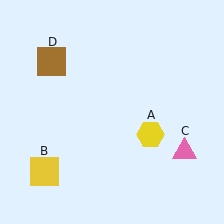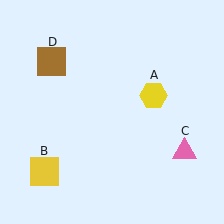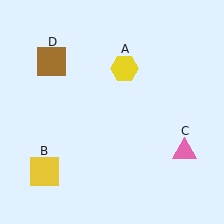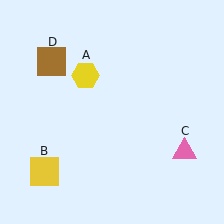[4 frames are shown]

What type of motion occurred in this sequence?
The yellow hexagon (object A) rotated counterclockwise around the center of the scene.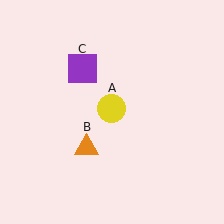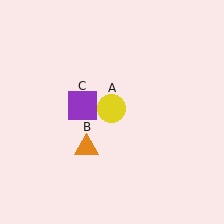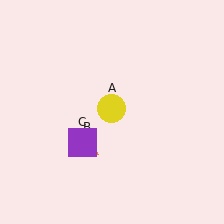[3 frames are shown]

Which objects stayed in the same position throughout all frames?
Yellow circle (object A) and orange triangle (object B) remained stationary.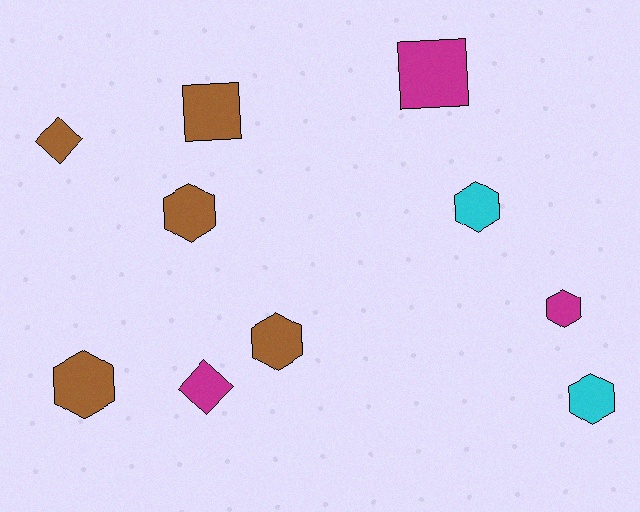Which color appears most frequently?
Brown, with 5 objects.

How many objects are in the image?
There are 10 objects.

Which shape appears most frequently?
Hexagon, with 6 objects.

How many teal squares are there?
There are no teal squares.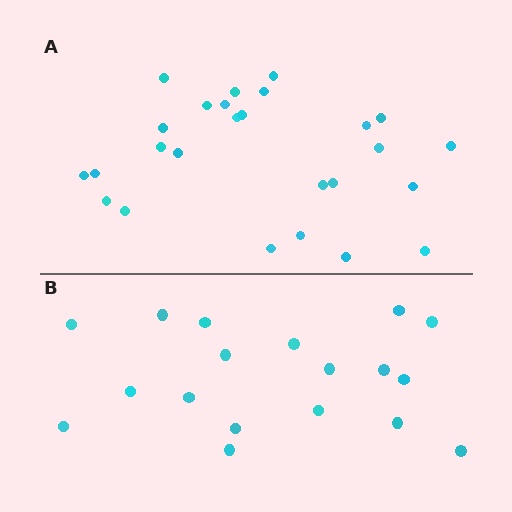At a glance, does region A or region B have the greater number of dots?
Region A (the top region) has more dots.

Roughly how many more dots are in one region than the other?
Region A has roughly 8 or so more dots than region B.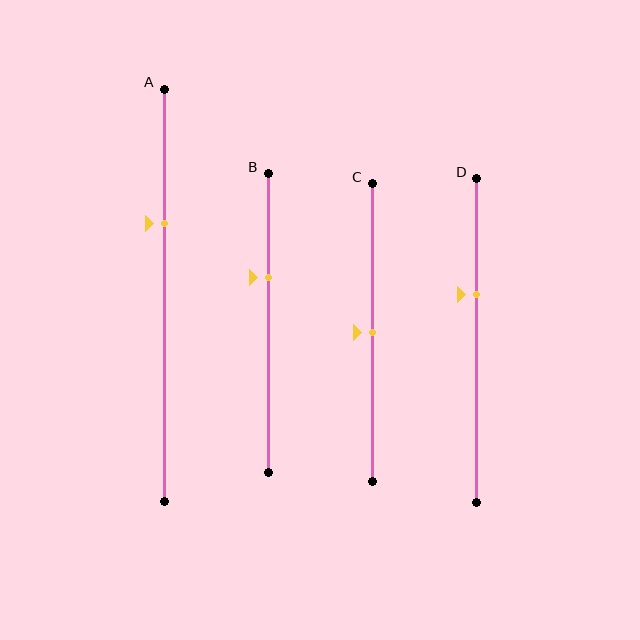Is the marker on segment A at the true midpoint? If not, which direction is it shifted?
No, the marker on segment A is shifted upward by about 17% of the segment length.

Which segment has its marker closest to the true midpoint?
Segment C has its marker closest to the true midpoint.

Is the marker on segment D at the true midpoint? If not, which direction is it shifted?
No, the marker on segment D is shifted upward by about 14% of the segment length.